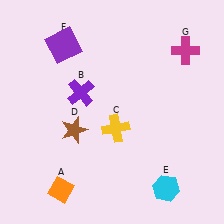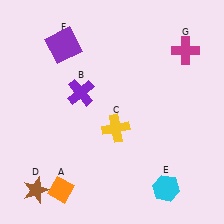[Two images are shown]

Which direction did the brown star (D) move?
The brown star (D) moved down.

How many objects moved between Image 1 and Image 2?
1 object moved between the two images.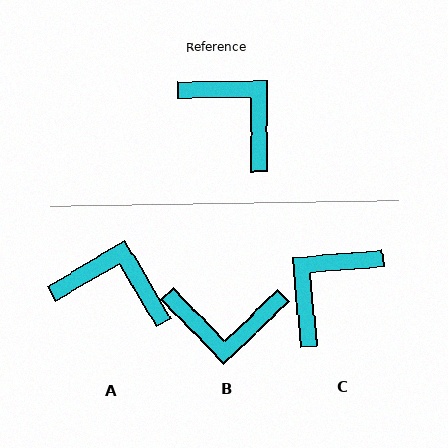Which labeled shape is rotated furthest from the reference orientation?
B, about 136 degrees away.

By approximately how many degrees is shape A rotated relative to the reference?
Approximately 31 degrees counter-clockwise.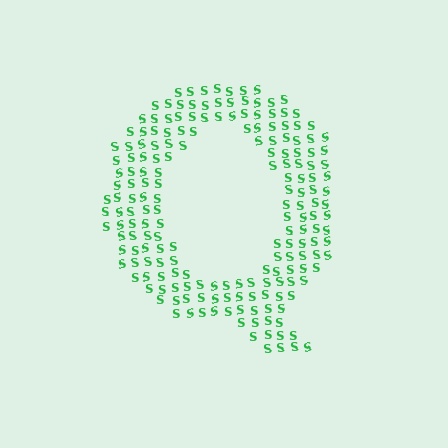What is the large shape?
The large shape is the letter Q.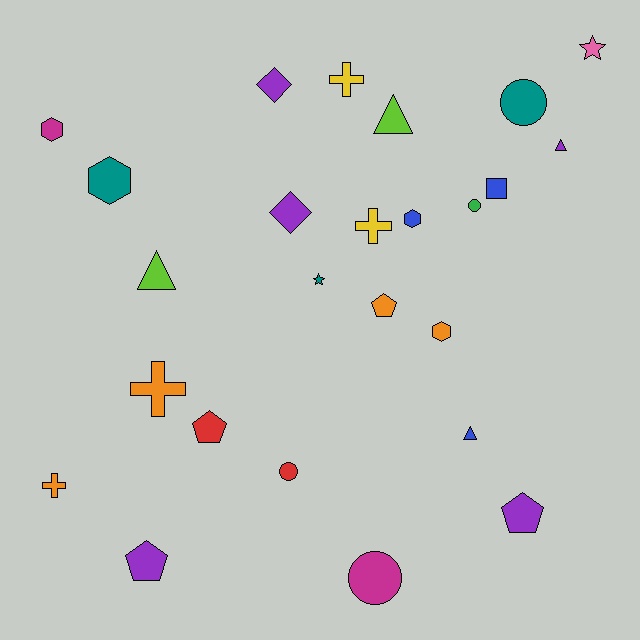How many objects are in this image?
There are 25 objects.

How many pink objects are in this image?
There is 1 pink object.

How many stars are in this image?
There are 2 stars.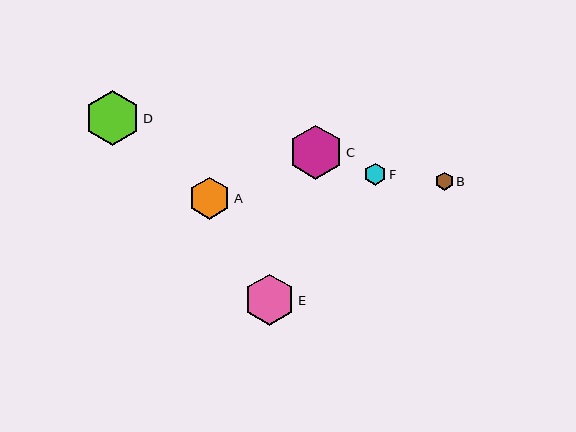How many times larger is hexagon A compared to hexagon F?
Hexagon A is approximately 1.9 times the size of hexagon F.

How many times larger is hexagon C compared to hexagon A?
Hexagon C is approximately 1.3 times the size of hexagon A.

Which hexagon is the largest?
Hexagon D is the largest with a size of approximately 55 pixels.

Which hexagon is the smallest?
Hexagon B is the smallest with a size of approximately 18 pixels.